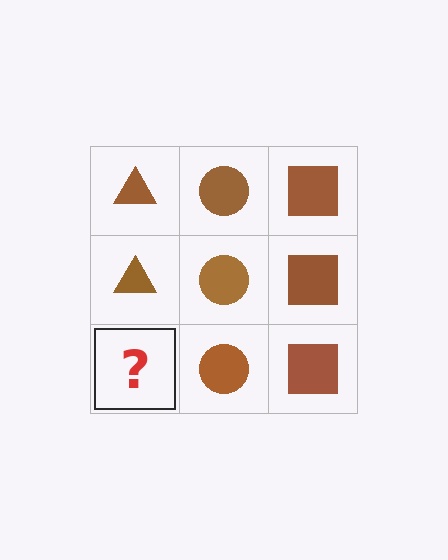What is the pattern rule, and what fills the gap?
The rule is that each column has a consistent shape. The gap should be filled with a brown triangle.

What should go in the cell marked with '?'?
The missing cell should contain a brown triangle.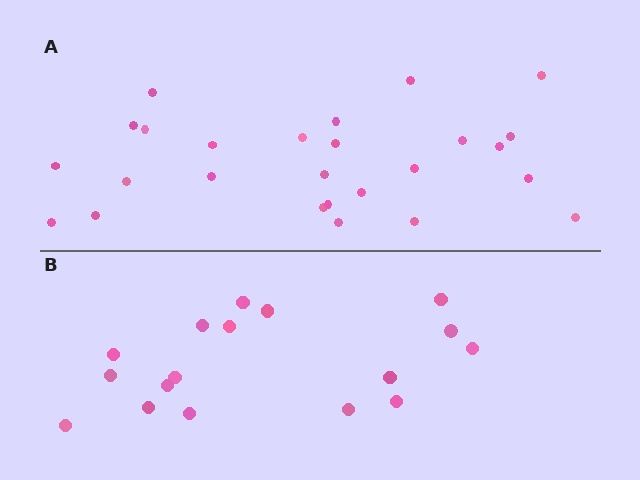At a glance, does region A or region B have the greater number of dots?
Region A (the top region) has more dots.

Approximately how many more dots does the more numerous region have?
Region A has roughly 8 or so more dots than region B.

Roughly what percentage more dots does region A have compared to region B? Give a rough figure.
About 55% more.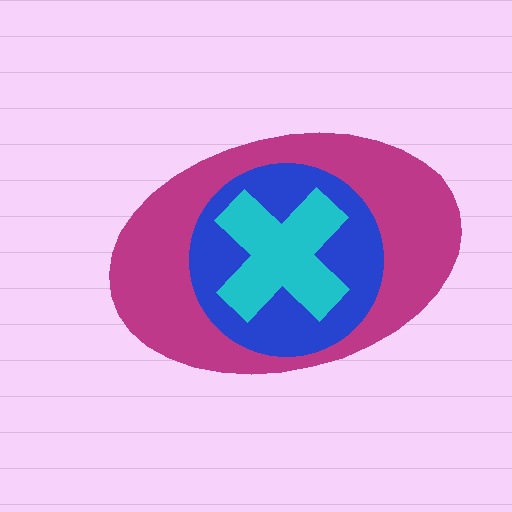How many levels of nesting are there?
3.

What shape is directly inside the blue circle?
The cyan cross.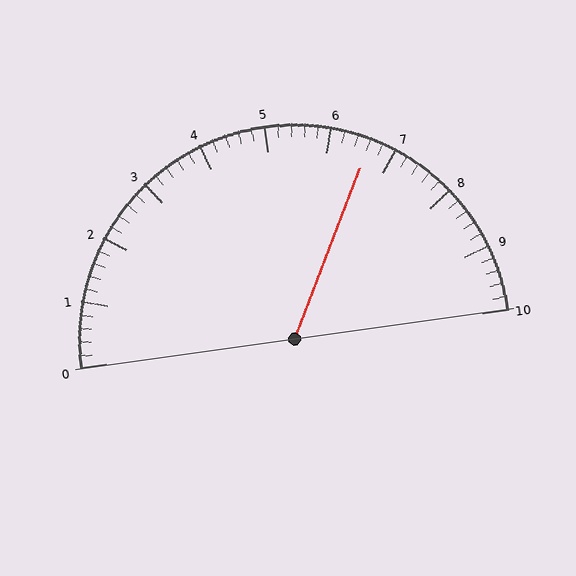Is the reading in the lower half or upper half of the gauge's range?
The reading is in the upper half of the range (0 to 10).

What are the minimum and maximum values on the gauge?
The gauge ranges from 0 to 10.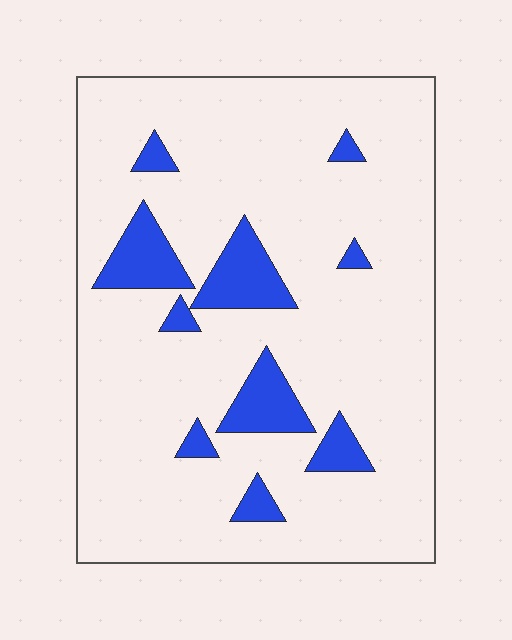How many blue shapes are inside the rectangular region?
10.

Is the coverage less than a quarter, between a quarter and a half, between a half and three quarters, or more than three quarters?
Less than a quarter.